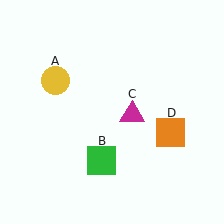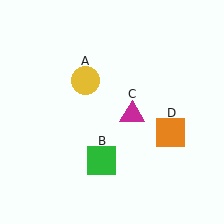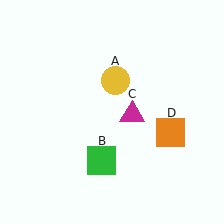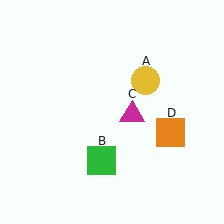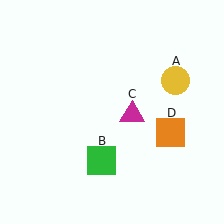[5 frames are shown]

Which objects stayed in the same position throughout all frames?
Green square (object B) and magenta triangle (object C) and orange square (object D) remained stationary.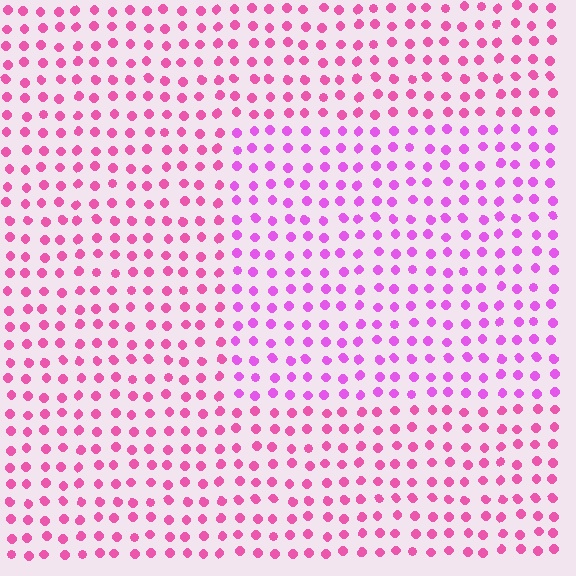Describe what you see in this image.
The image is filled with small pink elements in a uniform arrangement. A rectangle-shaped region is visible where the elements are tinted to a slightly different hue, forming a subtle color boundary.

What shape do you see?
I see a rectangle.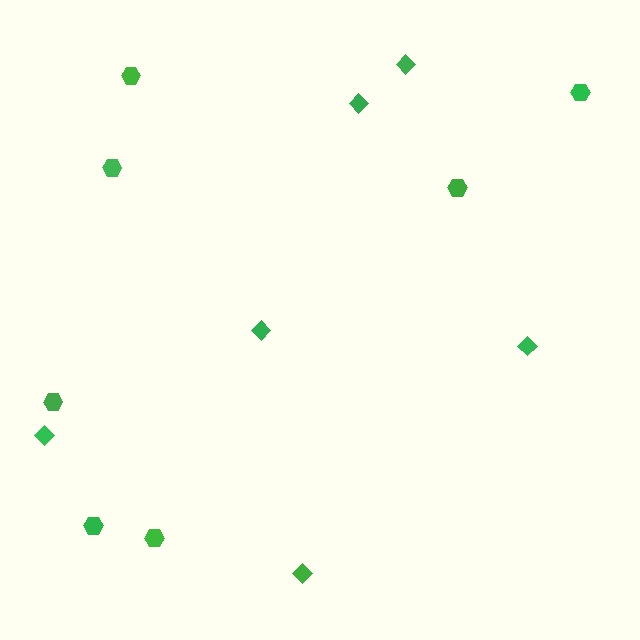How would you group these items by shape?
There are 2 groups: one group of diamonds (6) and one group of hexagons (7).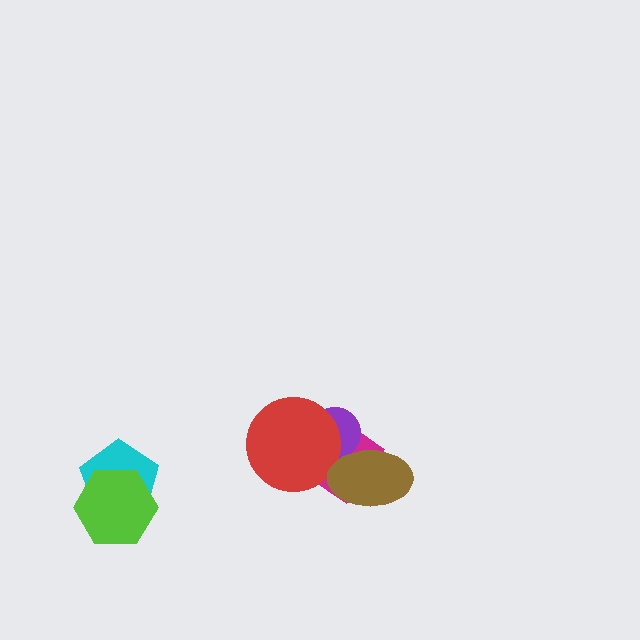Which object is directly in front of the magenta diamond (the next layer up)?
The purple circle is directly in front of the magenta diamond.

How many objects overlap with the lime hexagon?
1 object overlaps with the lime hexagon.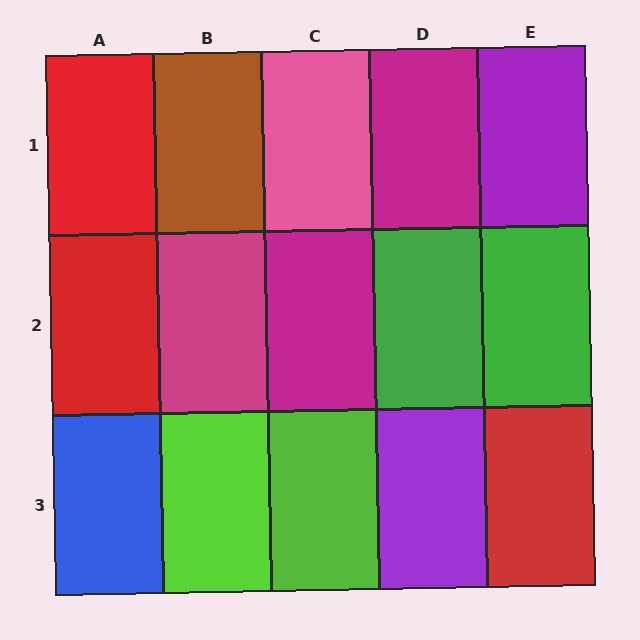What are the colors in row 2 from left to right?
Red, magenta, magenta, green, green.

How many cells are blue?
1 cell is blue.